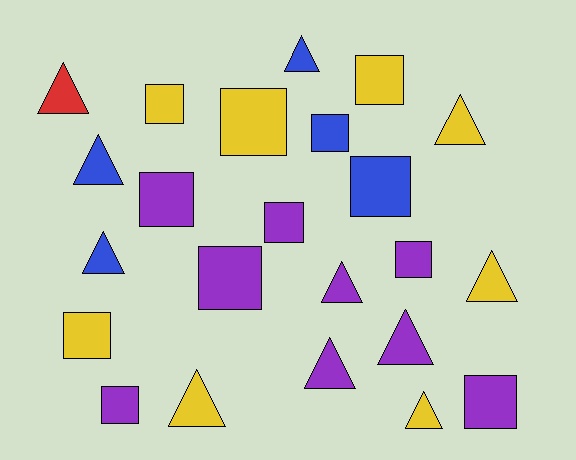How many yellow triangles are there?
There are 4 yellow triangles.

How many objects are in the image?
There are 23 objects.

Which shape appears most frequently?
Square, with 12 objects.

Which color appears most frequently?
Purple, with 9 objects.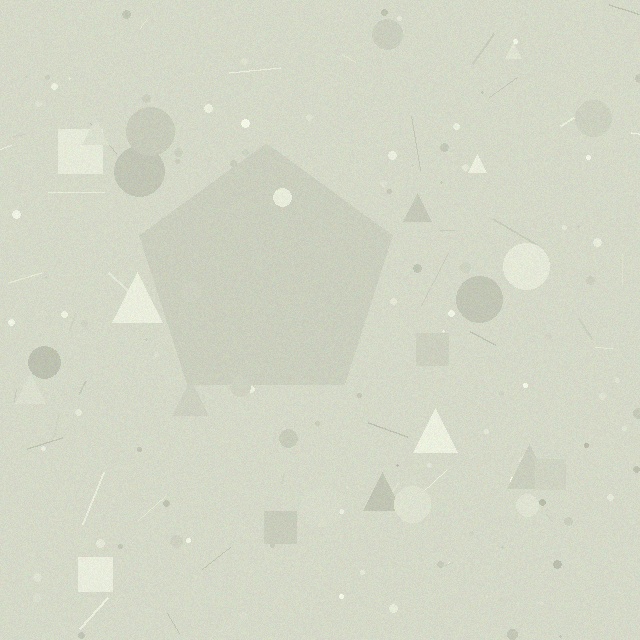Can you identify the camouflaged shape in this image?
The camouflaged shape is a pentagon.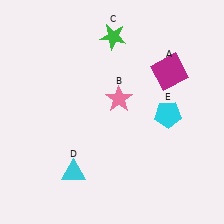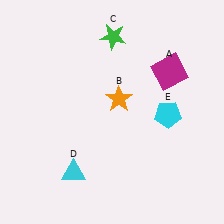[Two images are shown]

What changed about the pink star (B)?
In Image 1, B is pink. In Image 2, it changed to orange.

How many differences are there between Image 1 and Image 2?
There is 1 difference between the two images.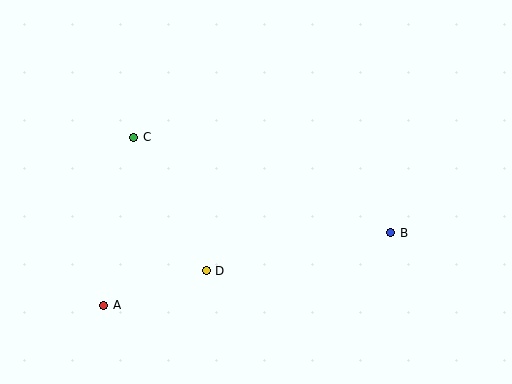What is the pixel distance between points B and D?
The distance between B and D is 189 pixels.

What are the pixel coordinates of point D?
Point D is at (206, 271).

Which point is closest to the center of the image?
Point D at (206, 271) is closest to the center.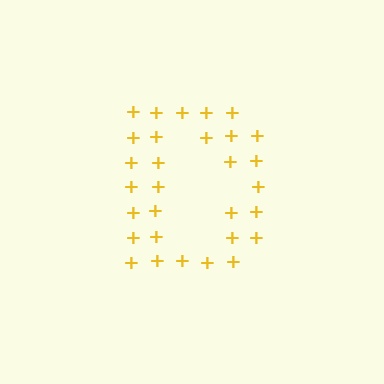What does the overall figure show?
The overall figure shows the letter D.